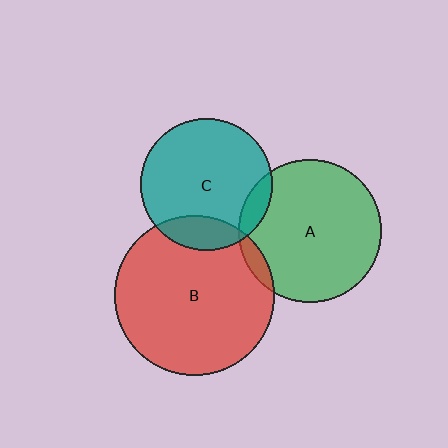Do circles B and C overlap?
Yes.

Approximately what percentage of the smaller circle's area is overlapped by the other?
Approximately 15%.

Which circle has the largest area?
Circle B (red).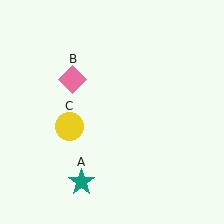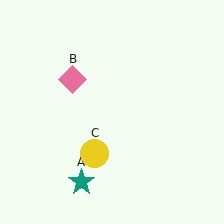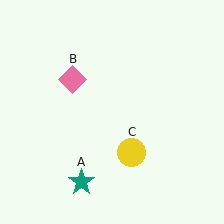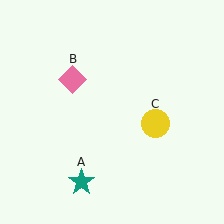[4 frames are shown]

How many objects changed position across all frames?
1 object changed position: yellow circle (object C).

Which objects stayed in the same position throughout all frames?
Teal star (object A) and pink diamond (object B) remained stationary.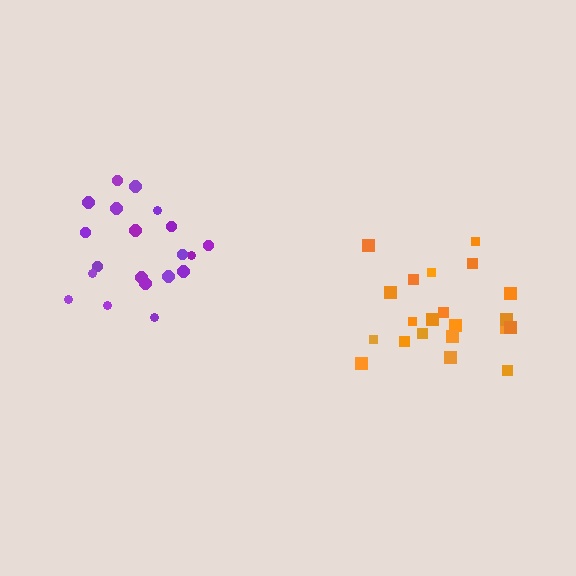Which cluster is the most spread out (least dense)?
Orange.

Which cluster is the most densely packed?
Purple.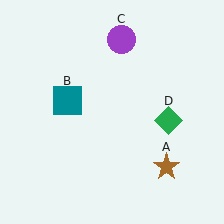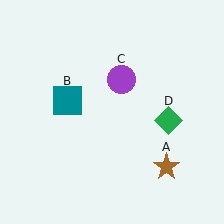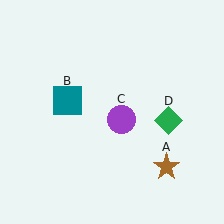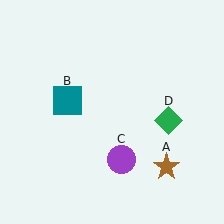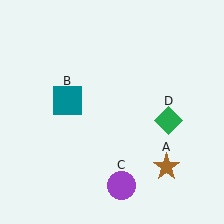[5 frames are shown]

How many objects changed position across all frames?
1 object changed position: purple circle (object C).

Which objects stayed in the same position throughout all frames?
Brown star (object A) and teal square (object B) and green diamond (object D) remained stationary.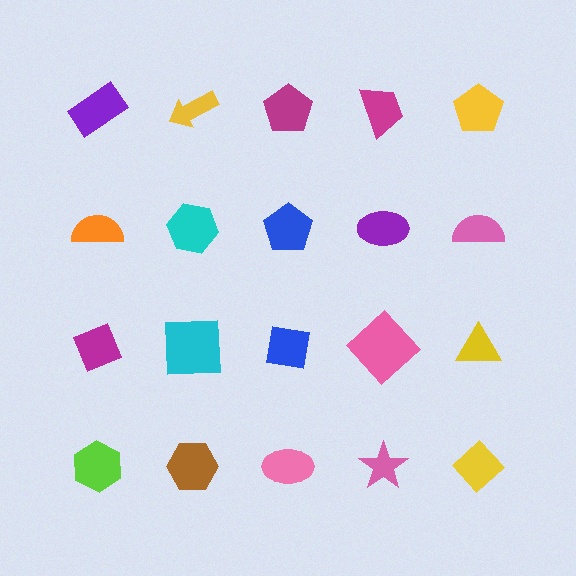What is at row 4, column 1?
A lime hexagon.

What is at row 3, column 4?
A pink diamond.